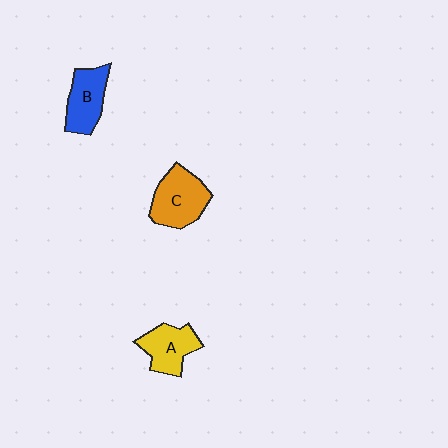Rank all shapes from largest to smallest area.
From largest to smallest: C (orange), B (blue), A (yellow).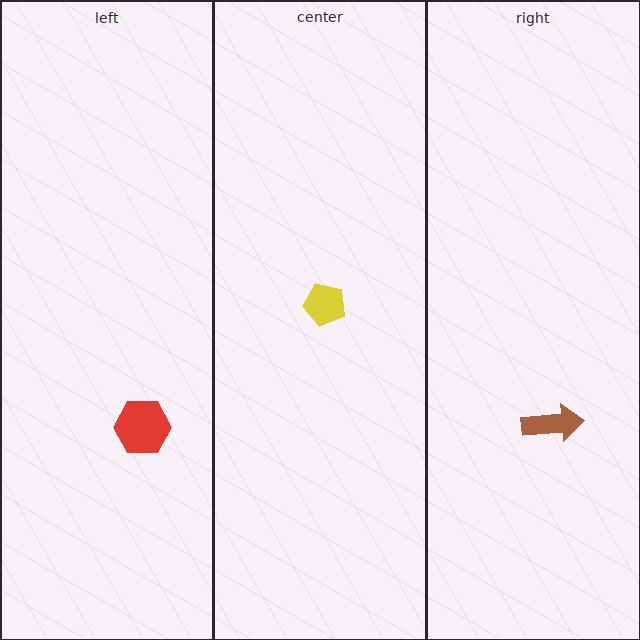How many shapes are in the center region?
1.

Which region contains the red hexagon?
The left region.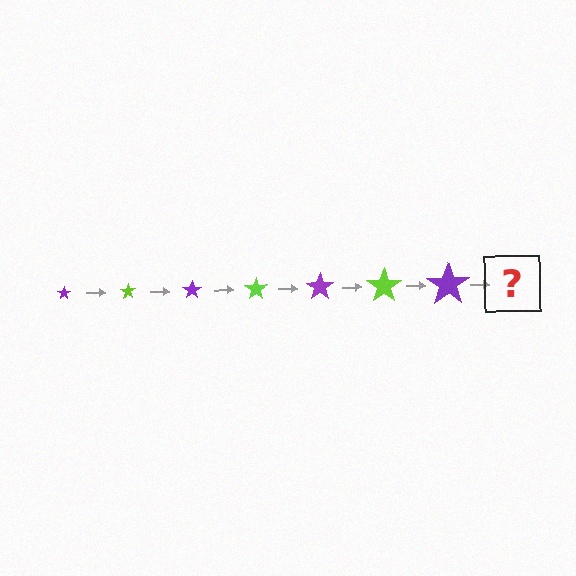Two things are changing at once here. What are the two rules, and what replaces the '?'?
The two rules are that the star grows larger each step and the color cycles through purple and lime. The '?' should be a lime star, larger than the previous one.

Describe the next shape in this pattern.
It should be a lime star, larger than the previous one.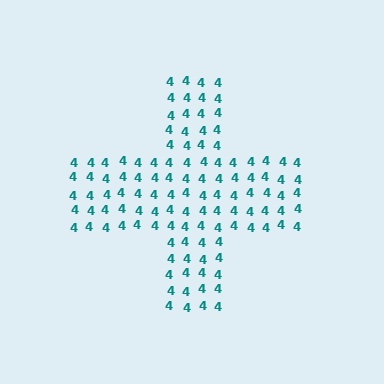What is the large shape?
The large shape is a cross.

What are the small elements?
The small elements are digit 4's.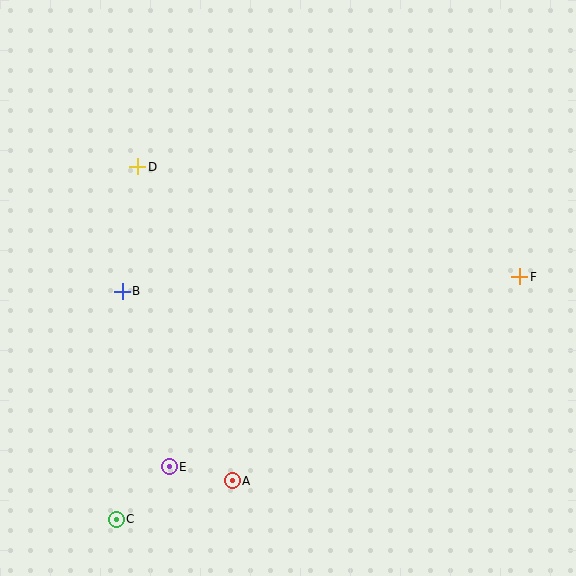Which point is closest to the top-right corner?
Point F is closest to the top-right corner.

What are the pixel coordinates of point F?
Point F is at (520, 277).